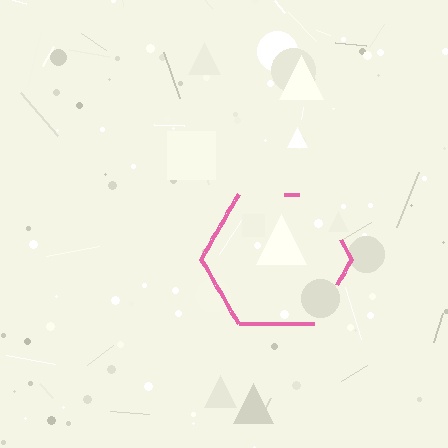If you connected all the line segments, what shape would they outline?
They would outline a hexagon.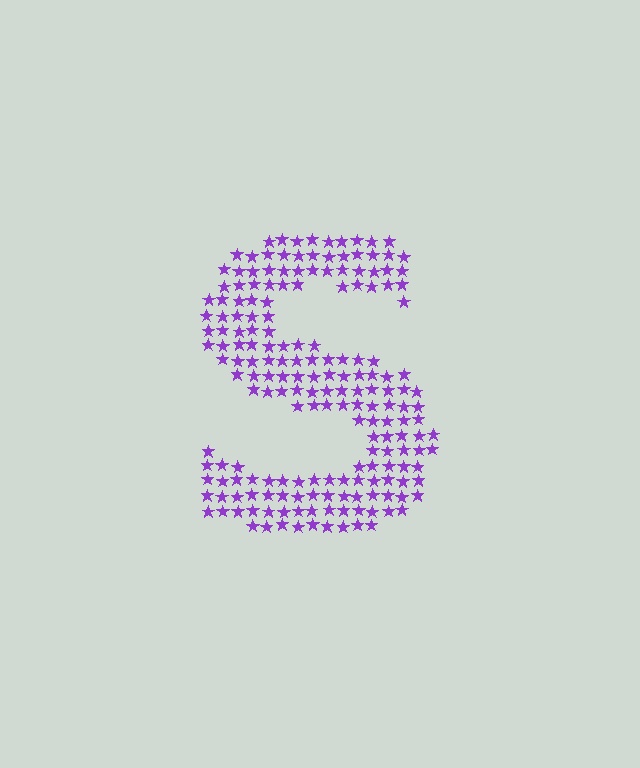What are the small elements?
The small elements are stars.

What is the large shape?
The large shape is the letter S.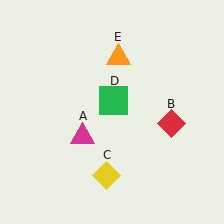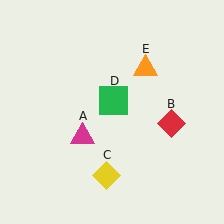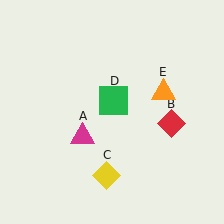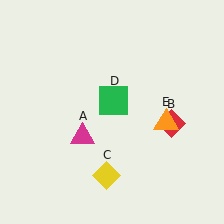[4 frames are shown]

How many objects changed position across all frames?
1 object changed position: orange triangle (object E).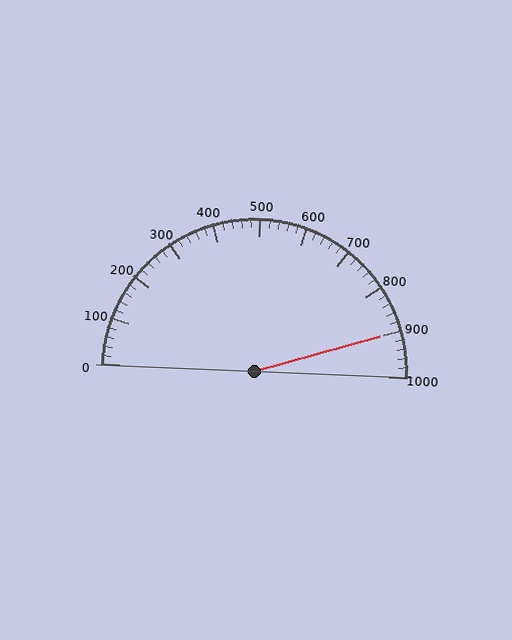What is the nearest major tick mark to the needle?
The nearest major tick mark is 900.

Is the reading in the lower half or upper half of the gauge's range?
The reading is in the upper half of the range (0 to 1000).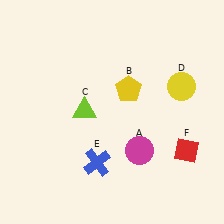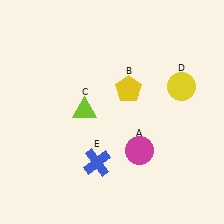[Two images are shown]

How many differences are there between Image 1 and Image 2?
There is 1 difference between the two images.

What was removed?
The red diamond (F) was removed in Image 2.